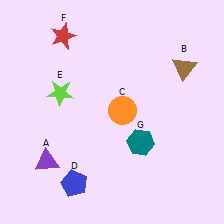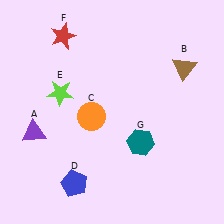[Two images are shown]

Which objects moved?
The objects that moved are: the purple triangle (A), the orange circle (C).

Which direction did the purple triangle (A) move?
The purple triangle (A) moved up.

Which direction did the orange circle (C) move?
The orange circle (C) moved left.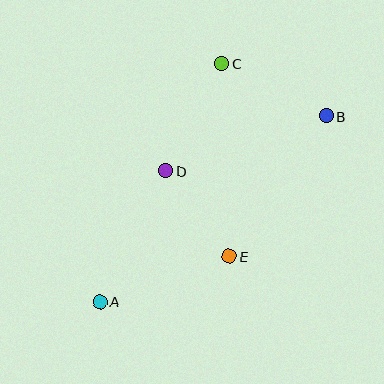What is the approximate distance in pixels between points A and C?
The distance between A and C is approximately 268 pixels.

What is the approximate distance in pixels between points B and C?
The distance between B and C is approximately 117 pixels.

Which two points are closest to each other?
Points D and E are closest to each other.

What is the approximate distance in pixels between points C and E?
The distance between C and E is approximately 193 pixels.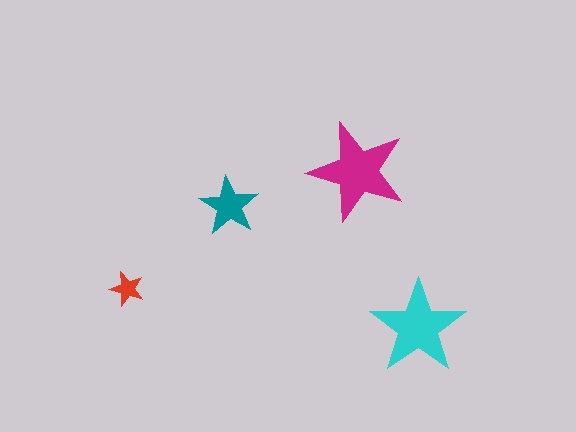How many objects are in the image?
There are 4 objects in the image.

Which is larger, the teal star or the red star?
The teal one.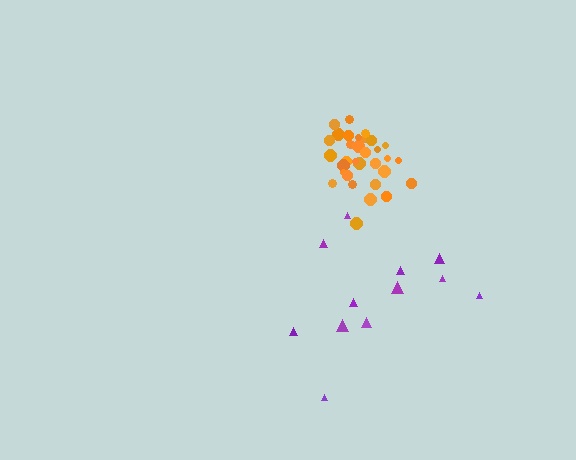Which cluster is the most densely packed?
Orange.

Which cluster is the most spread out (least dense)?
Purple.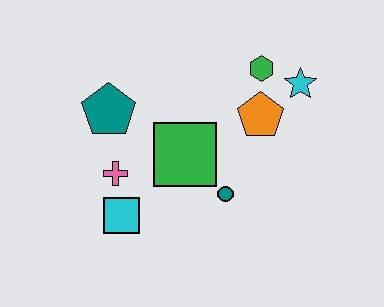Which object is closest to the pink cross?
The cyan square is closest to the pink cross.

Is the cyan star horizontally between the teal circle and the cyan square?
No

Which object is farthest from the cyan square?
The cyan star is farthest from the cyan square.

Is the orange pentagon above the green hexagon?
No